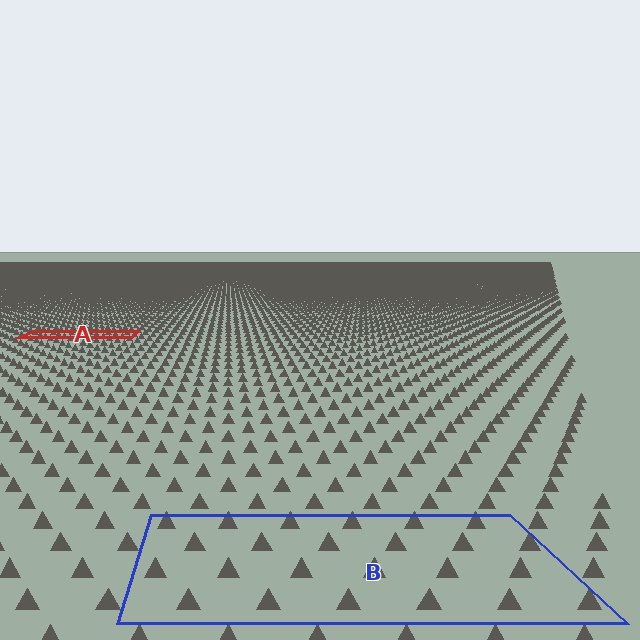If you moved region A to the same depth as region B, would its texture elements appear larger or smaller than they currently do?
They would appear larger. At a closer depth, the same texture elements are projected at a bigger on-screen size.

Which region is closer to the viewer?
Region B is closer. The texture elements there are larger and more spread out.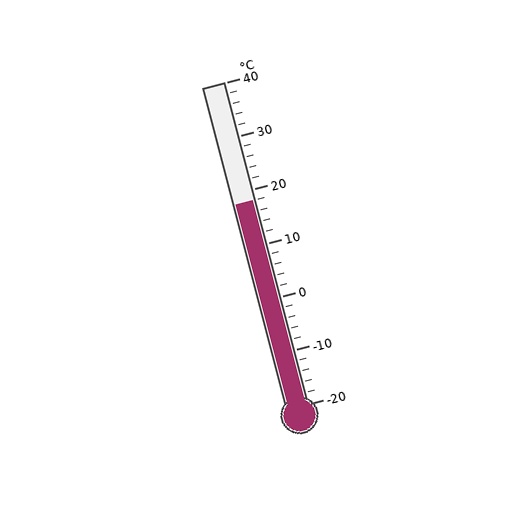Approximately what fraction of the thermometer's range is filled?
The thermometer is filled to approximately 65% of its range.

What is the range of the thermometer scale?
The thermometer scale ranges from -20°C to 40°C.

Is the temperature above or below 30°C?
The temperature is below 30°C.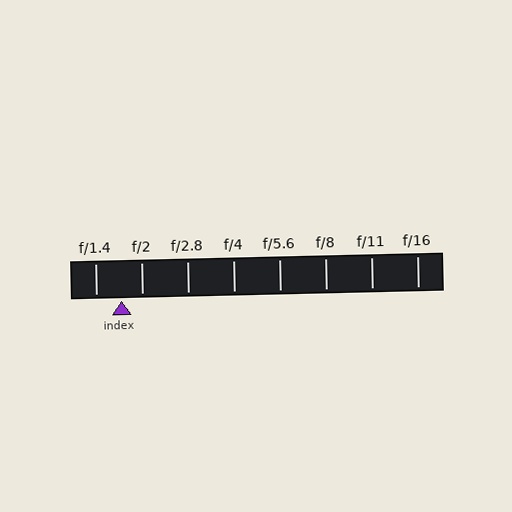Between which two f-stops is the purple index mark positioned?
The index mark is between f/1.4 and f/2.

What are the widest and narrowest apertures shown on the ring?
The widest aperture shown is f/1.4 and the narrowest is f/16.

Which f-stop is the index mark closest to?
The index mark is closest to f/2.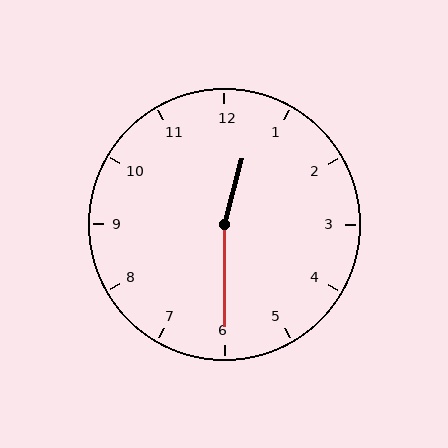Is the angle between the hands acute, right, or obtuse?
It is obtuse.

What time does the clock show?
12:30.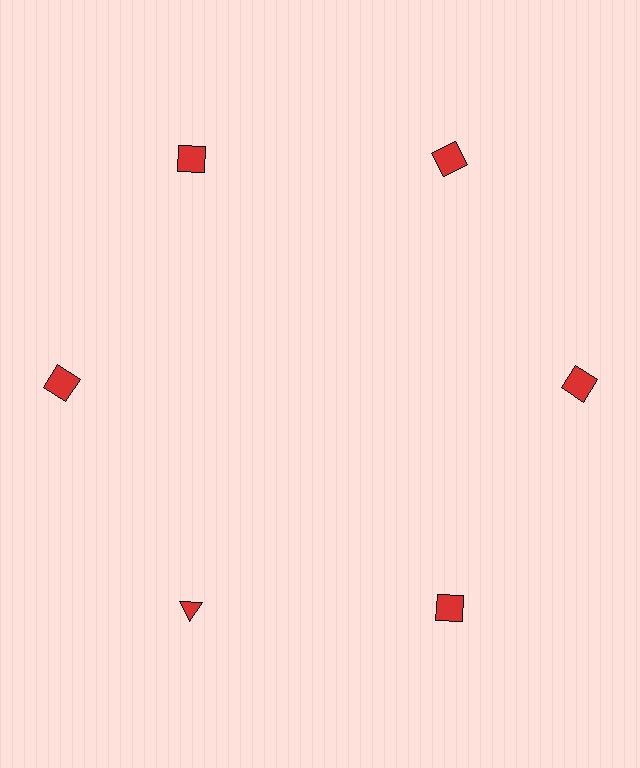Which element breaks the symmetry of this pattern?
The red triangle at roughly the 7 o'clock position breaks the symmetry. All other shapes are red squares.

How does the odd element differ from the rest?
It has a different shape: triangle instead of square.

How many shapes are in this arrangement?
There are 6 shapes arranged in a ring pattern.